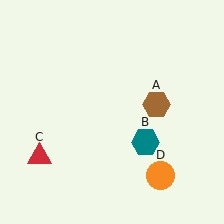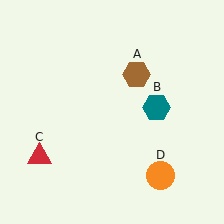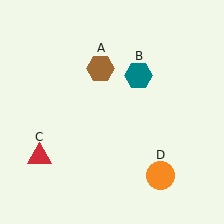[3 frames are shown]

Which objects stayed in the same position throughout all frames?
Red triangle (object C) and orange circle (object D) remained stationary.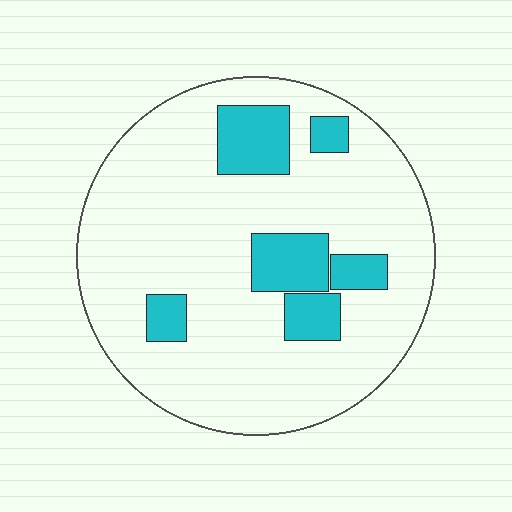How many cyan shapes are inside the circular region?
6.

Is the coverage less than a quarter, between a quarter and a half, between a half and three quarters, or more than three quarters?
Less than a quarter.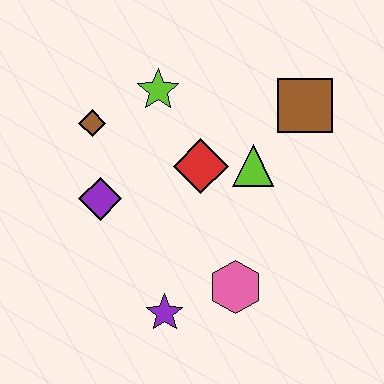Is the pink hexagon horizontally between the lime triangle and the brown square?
No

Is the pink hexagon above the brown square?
No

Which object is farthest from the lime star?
The purple star is farthest from the lime star.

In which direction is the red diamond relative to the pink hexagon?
The red diamond is above the pink hexagon.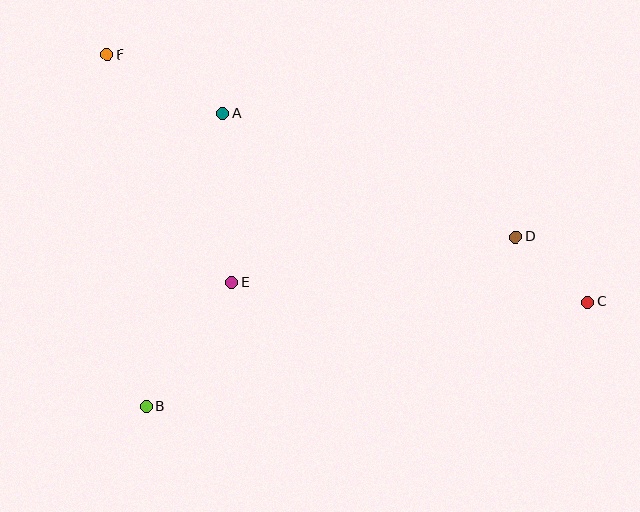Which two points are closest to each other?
Points C and D are closest to each other.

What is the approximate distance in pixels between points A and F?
The distance between A and F is approximately 130 pixels.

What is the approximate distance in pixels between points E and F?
The distance between E and F is approximately 260 pixels.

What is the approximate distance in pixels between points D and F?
The distance between D and F is approximately 447 pixels.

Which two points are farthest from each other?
Points C and F are farthest from each other.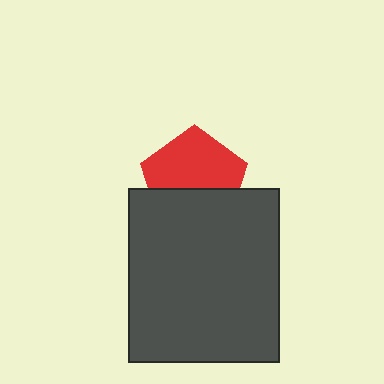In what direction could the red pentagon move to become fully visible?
The red pentagon could move up. That would shift it out from behind the dark gray rectangle entirely.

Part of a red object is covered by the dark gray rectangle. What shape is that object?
It is a pentagon.